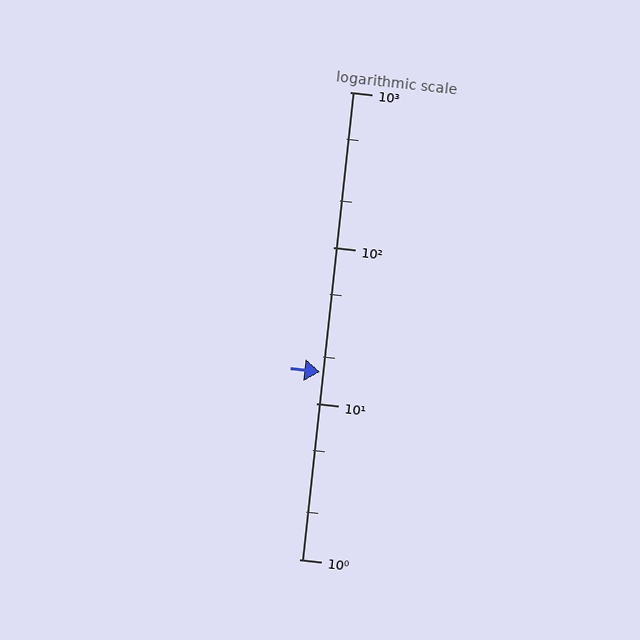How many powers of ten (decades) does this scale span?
The scale spans 3 decades, from 1 to 1000.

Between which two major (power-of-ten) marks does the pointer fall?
The pointer is between 10 and 100.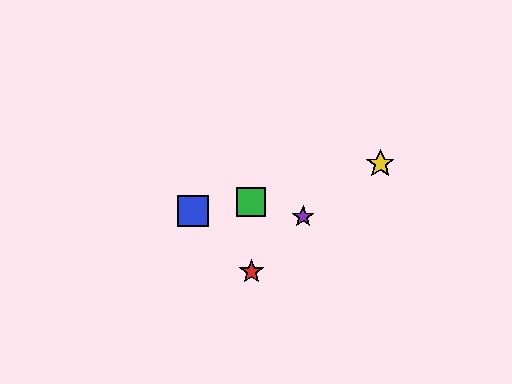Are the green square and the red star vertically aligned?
Yes, both are at x≈251.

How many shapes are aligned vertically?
2 shapes (the red star, the green square) are aligned vertically.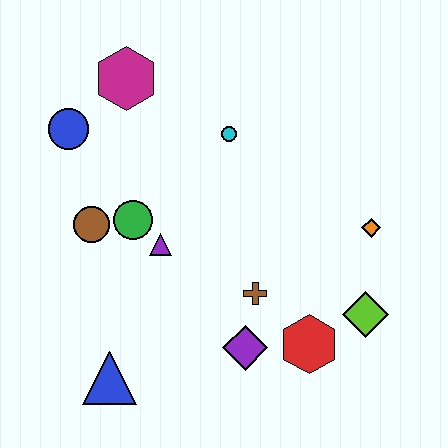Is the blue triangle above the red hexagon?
No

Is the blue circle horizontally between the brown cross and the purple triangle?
No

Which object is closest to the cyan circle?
The magenta hexagon is closest to the cyan circle.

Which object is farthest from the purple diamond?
The magenta hexagon is farthest from the purple diamond.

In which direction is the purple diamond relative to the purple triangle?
The purple diamond is below the purple triangle.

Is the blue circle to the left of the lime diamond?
Yes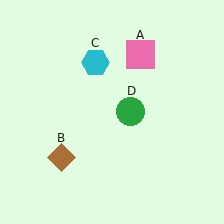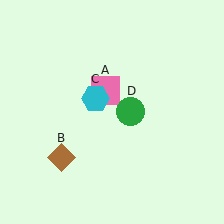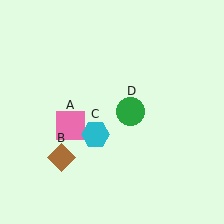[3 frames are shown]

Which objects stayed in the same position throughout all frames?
Brown diamond (object B) and green circle (object D) remained stationary.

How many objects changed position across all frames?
2 objects changed position: pink square (object A), cyan hexagon (object C).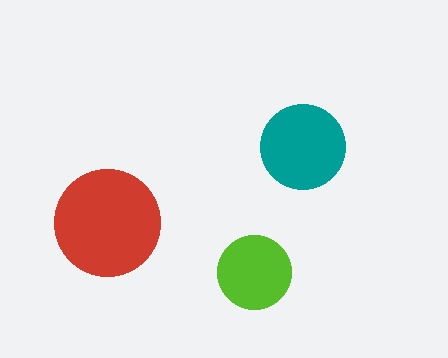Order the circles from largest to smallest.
the red one, the teal one, the lime one.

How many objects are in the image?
There are 3 objects in the image.